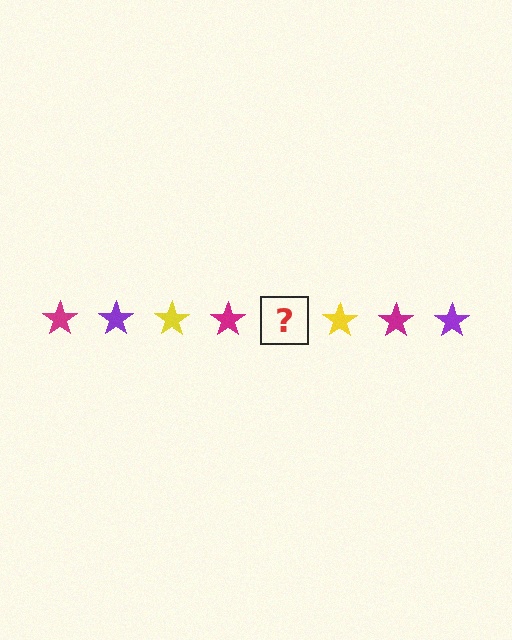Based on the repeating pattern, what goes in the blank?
The blank should be a purple star.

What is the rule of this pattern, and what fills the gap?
The rule is that the pattern cycles through magenta, purple, yellow stars. The gap should be filled with a purple star.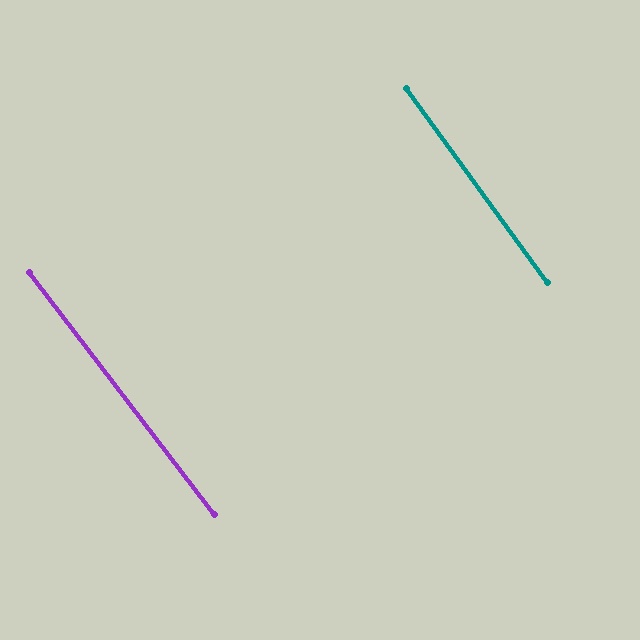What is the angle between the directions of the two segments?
Approximately 2 degrees.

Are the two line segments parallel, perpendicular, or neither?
Parallel — their directions differ by only 1.6°.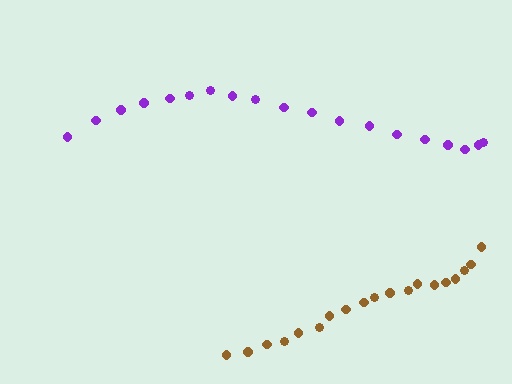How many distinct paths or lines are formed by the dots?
There are 2 distinct paths.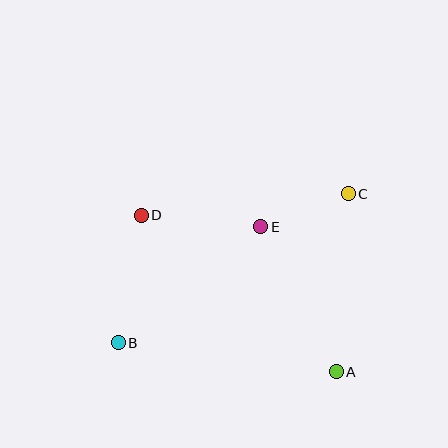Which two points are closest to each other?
Points C and E are closest to each other.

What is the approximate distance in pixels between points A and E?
The distance between A and E is approximately 163 pixels.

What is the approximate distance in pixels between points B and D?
The distance between B and D is approximately 130 pixels.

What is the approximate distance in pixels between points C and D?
The distance between C and D is approximately 208 pixels.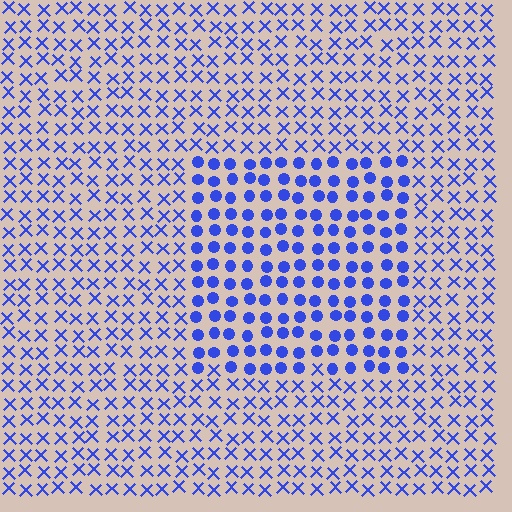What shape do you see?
I see a rectangle.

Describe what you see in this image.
The image is filled with small blue elements arranged in a uniform grid. A rectangle-shaped region contains circles, while the surrounding area contains X marks. The boundary is defined purely by the change in element shape.